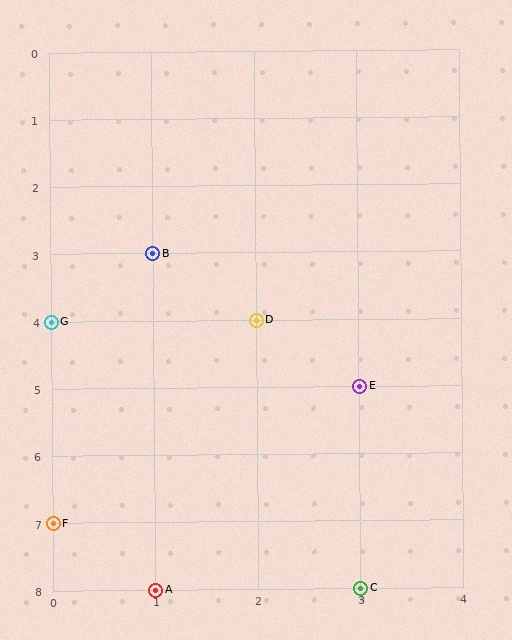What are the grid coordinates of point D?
Point D is at grid coordinates (2, 4).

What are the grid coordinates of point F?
Point F is at grid coordinates (0, 7).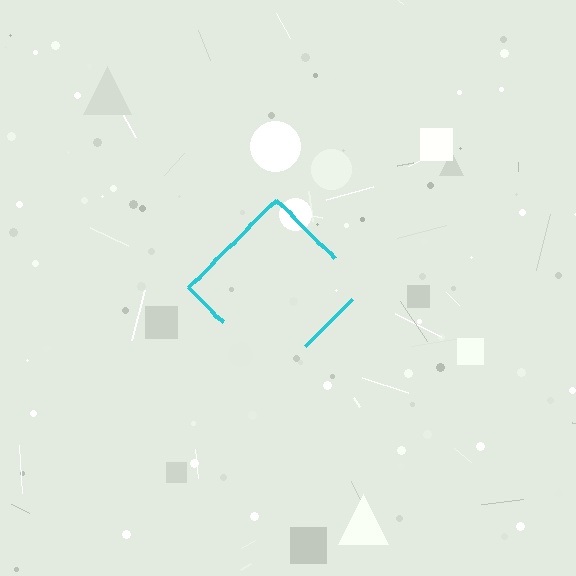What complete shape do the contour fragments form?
The contour fragments form a diamond.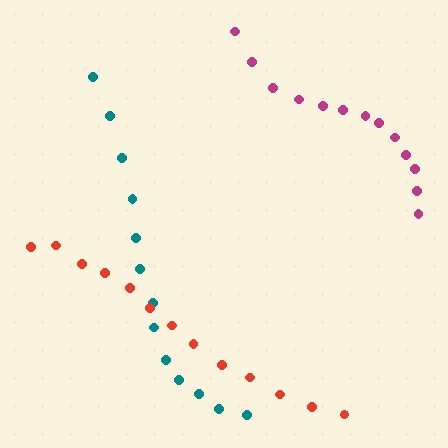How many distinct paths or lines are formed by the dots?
There are 3 distinct paths.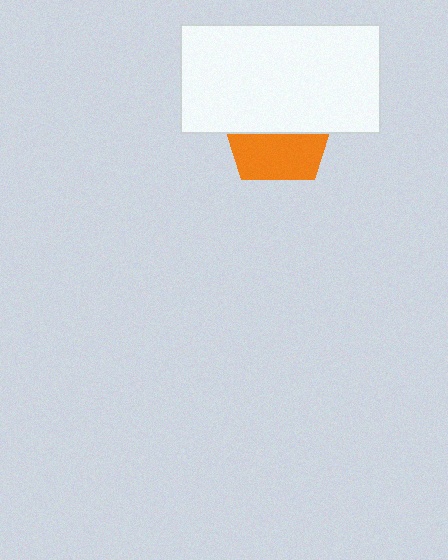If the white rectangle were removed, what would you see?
You would see the complete orange pentagon.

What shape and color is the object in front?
The object in front is a white rectangle.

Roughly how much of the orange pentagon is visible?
A small part of it is visible (roughly 44%).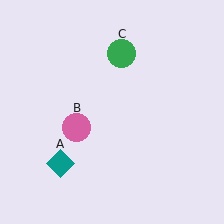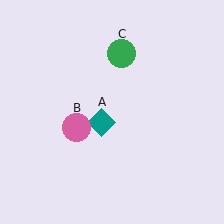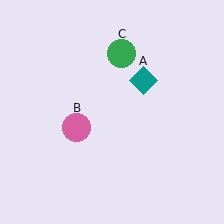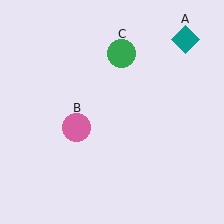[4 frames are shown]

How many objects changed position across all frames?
1 object changed position: teal diamond (object A).